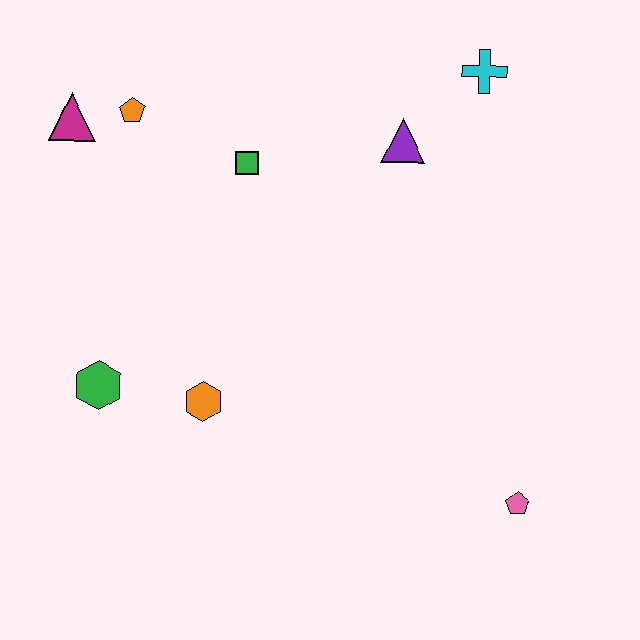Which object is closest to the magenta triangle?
The orange pentagon is closest to the magenta triangle.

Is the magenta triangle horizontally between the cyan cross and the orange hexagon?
No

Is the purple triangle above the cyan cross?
No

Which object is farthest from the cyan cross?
The green hexagon is farthest from the cyan cross.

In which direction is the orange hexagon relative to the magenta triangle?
The orange hexagon is below the magenta triangle.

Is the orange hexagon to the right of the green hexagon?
Yes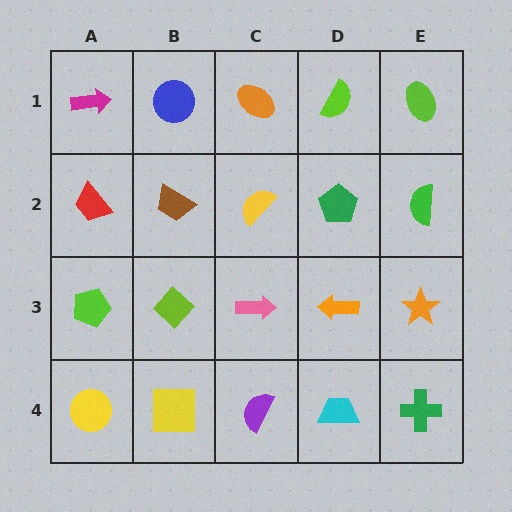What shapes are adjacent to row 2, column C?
An orange ellipse (row 1, column C), a pink arrow (row 3, column C), a brown trapezoid (row 2, column B), a green pentagon (row 2, column D).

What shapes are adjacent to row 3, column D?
A green pentagon (row 2, column D), a cyan trapezoid (row 4, column D), a pink arrow (row 3, column C), an orange star (row 3, column E).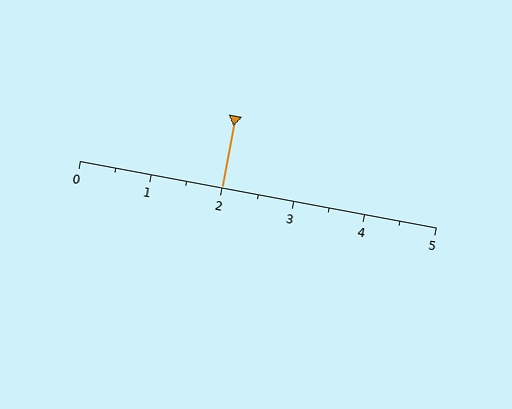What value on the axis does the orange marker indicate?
The marker indicates approximately 2.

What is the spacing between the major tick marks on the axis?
The major ticks are spaced 1 apart.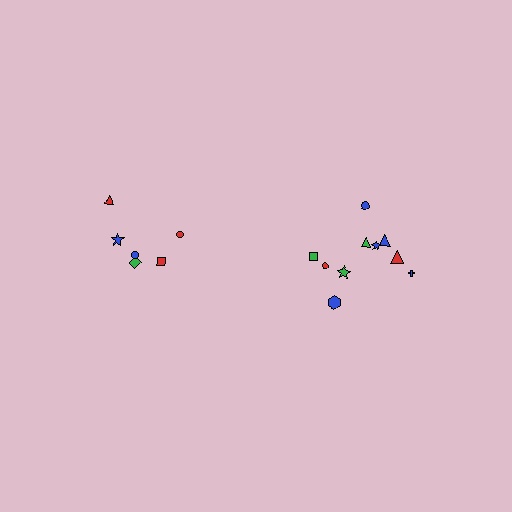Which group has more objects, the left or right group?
The right group.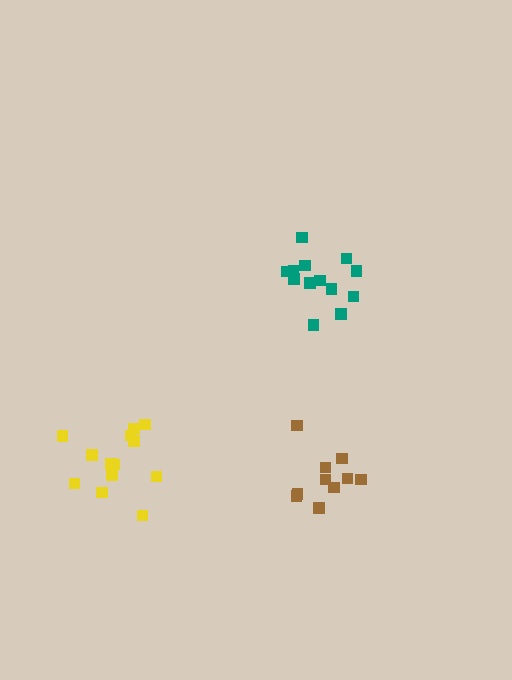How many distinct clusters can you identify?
There are 3 distinct clusters.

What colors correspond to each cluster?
The clusters are colored: brown, yellow, teal.